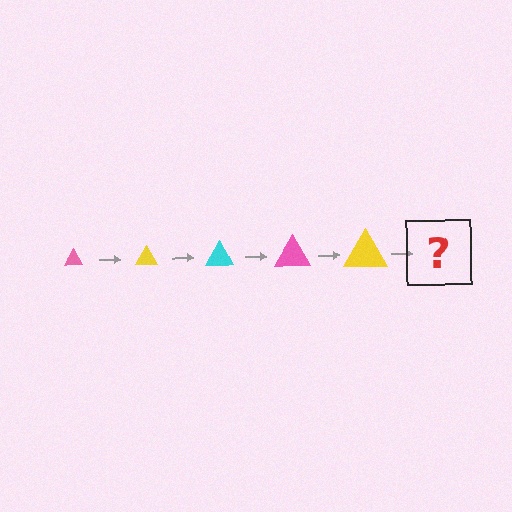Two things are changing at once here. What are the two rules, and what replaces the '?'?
The two rules are that the triangle grows larger each step and the color cycles through pink, yellow, and cyan. The '?' should be a cyan triangle, larger than the previous one.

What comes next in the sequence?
The next element should be a cyan triangle, larger than the previous one.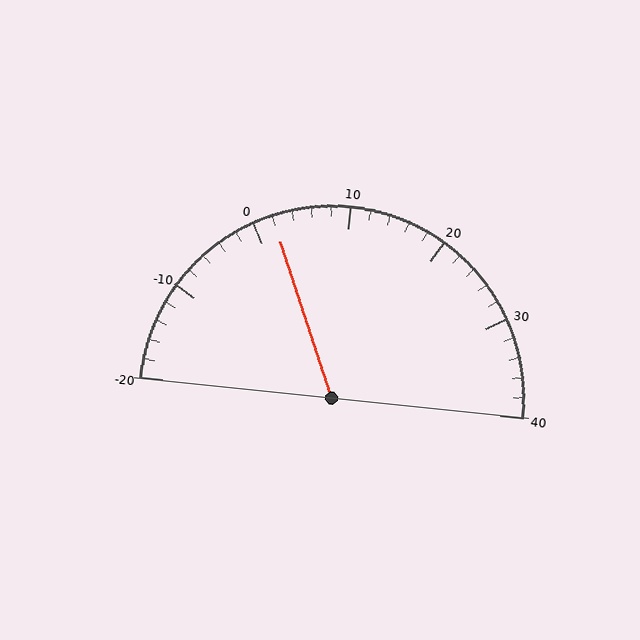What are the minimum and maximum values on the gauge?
The gauge ranges from -20 to 40.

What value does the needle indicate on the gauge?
The needle indicates approximately 2.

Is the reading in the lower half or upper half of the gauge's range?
The reading is in the lower half of the range (-20 to 40).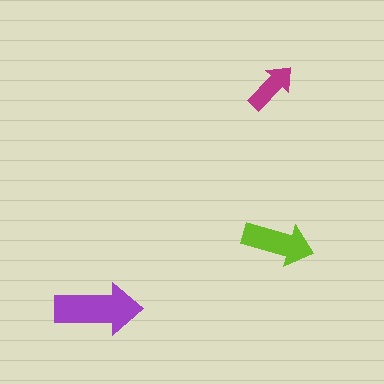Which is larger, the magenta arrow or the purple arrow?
The purple one.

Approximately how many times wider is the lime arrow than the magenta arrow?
About 1.5 times wider.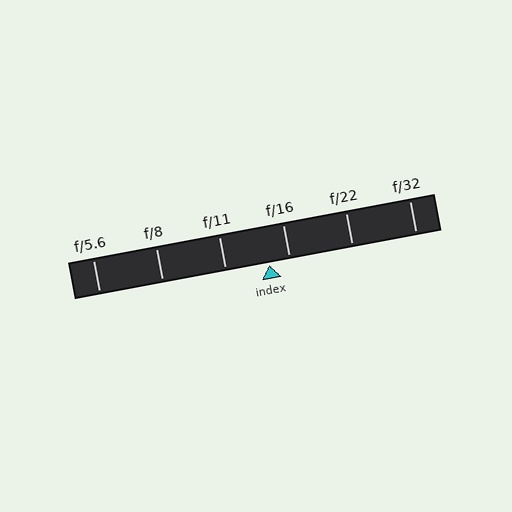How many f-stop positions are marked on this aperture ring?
There are 6 f-stop positions marked.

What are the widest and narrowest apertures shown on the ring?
The widest aperture shown is f/5.6 and the narrowest is f/32.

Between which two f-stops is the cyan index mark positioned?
The index mark is between f/11 and f/16.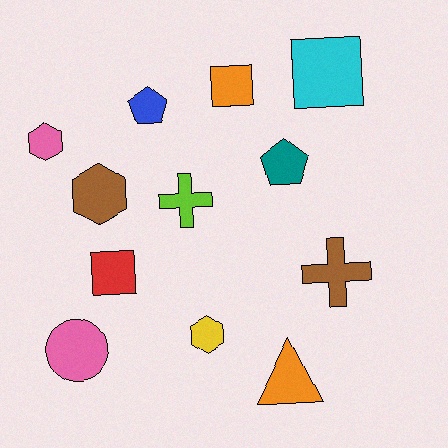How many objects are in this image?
There are 12 objects.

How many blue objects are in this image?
There is 1 blue object.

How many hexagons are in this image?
There are 3 hexagons.